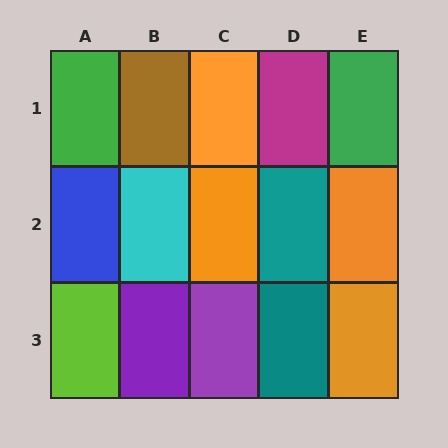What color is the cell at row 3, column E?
Orange.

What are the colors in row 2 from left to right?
Blue, cyan, orange, teal, orange.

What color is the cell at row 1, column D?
Magenta.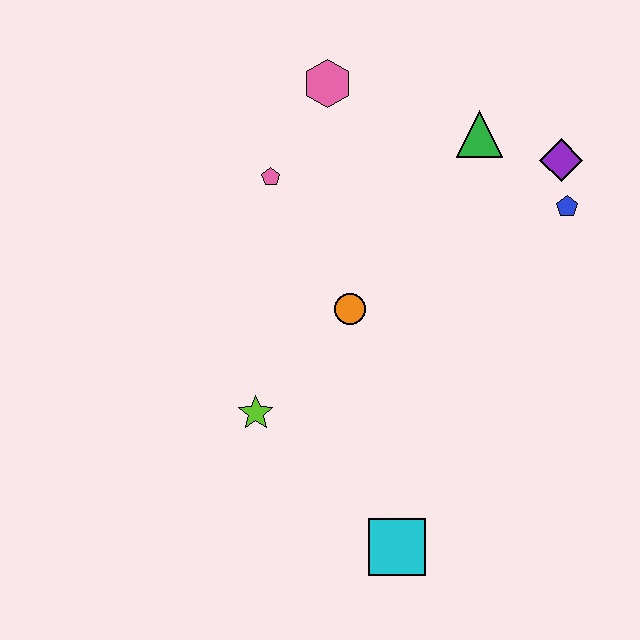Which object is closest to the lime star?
The orange circle is closest to the lime star.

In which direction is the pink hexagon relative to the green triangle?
The pink hexagon is to the left of the green triangle.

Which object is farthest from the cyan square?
The pink hexagon is farthest from the cyan square.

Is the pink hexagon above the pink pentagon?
Yes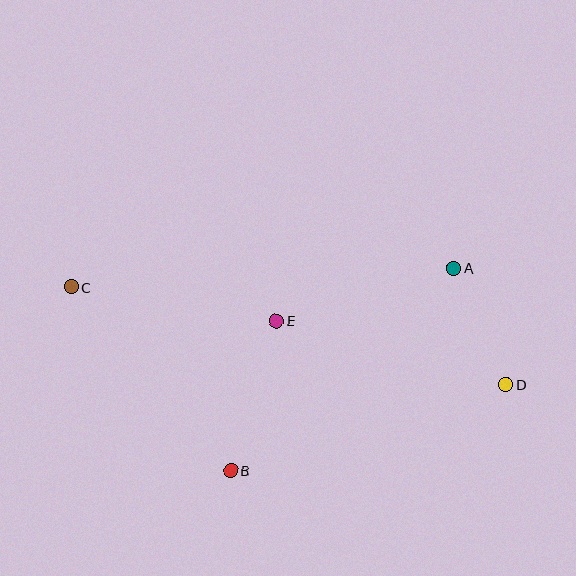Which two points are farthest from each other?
Points C and D are farthest from each other.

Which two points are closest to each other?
Points A and D are closest to each other.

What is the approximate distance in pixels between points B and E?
The distance between B and E is approximately 157 pixels.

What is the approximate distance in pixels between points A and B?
The distance between A and B is approximately 301 pixels.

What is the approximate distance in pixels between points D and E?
The distance between D and E is approximately 238 pixels.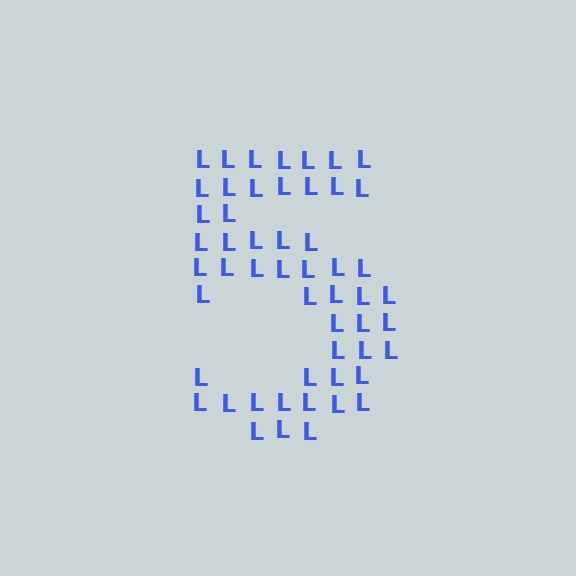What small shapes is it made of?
It is made of small letter L's.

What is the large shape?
The large shape is the digit 5.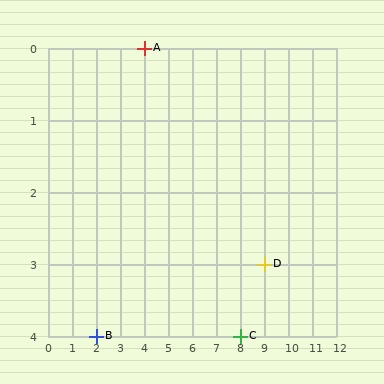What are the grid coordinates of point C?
Point C is at grid coordinates (8, 4).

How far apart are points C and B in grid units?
Points C and B are 6 columns apart.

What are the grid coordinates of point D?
Point D is at grid coordinates (9, 3).